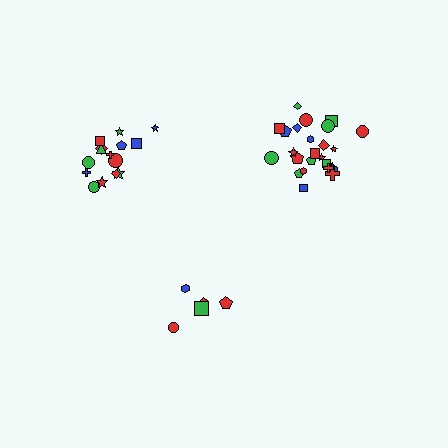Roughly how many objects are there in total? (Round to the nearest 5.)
Roughly 45 objects in total.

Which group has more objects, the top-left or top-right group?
The top-right group.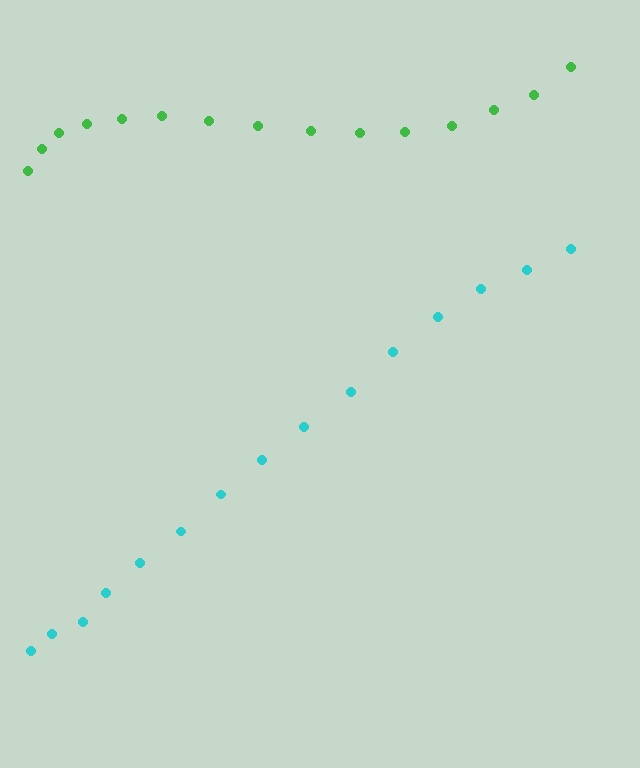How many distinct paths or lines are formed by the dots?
There are 2 distinct paths.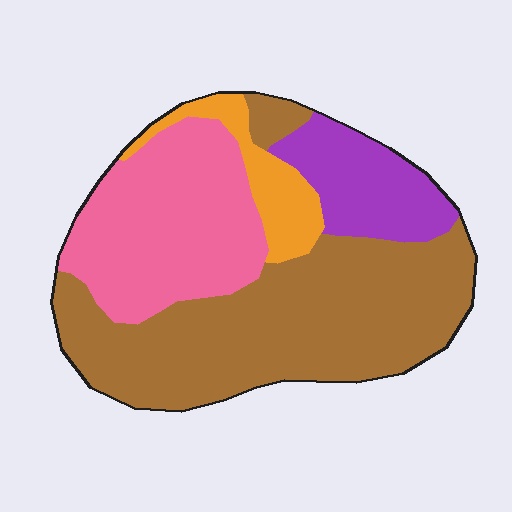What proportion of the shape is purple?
Purple takes up less than a sixth of the shape.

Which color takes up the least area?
Orange, at roughly 10%.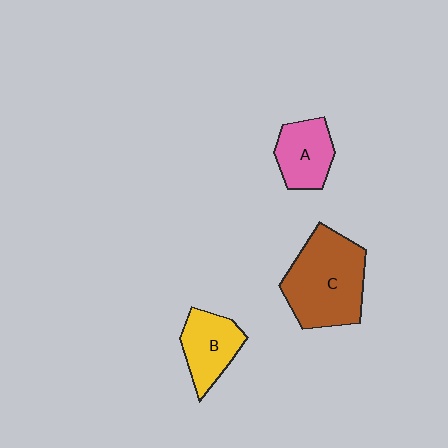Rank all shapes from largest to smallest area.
From largest to smallest: C (brown), B (yellow), A (pink).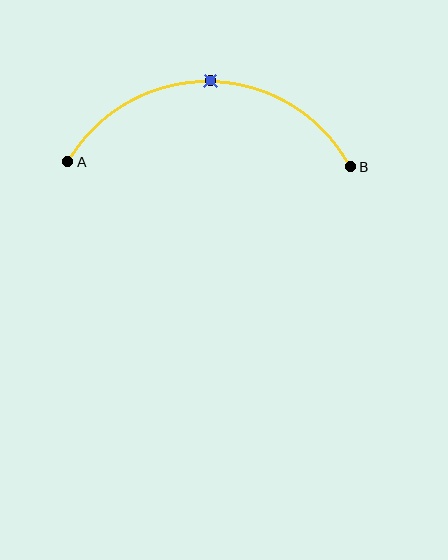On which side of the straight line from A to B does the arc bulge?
The arc bulges above the straight line connecting A and B.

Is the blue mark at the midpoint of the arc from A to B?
Yes. The blue mark lies on the arc at equal arc-length from both A and B — it is the arc midpoint.